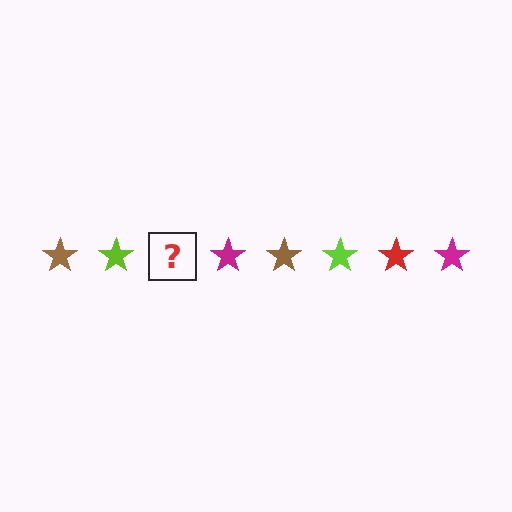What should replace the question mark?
The question mark should be replaced with a red star.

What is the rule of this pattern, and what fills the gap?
The rule is that the pattern cycles through brown, lime, red, magenta stars. The gap should be filled with a red star.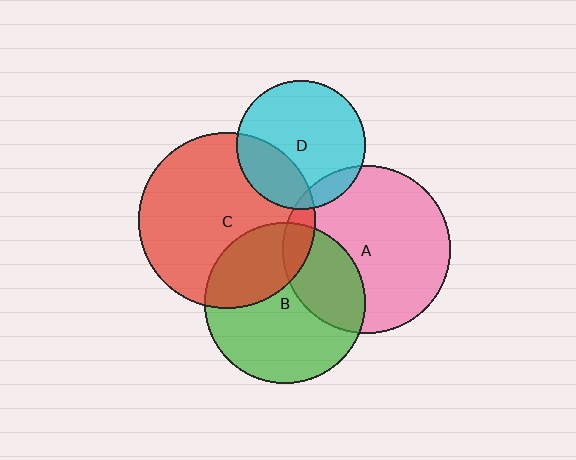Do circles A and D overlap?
Yes.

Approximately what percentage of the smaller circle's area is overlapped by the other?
Approximately 10%.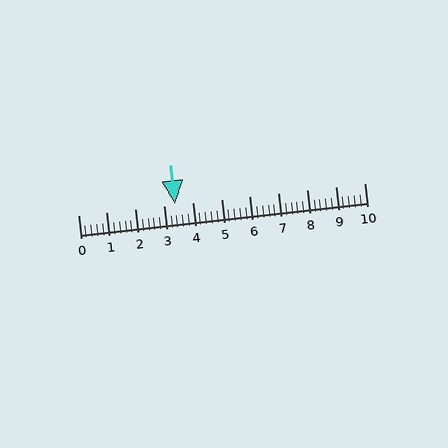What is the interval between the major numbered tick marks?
The major tick marks are spaced 1 units apart.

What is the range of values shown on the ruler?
The ruler shows values from 0 to 10.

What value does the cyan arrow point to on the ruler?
The cyan arrow points to approximately 3.4.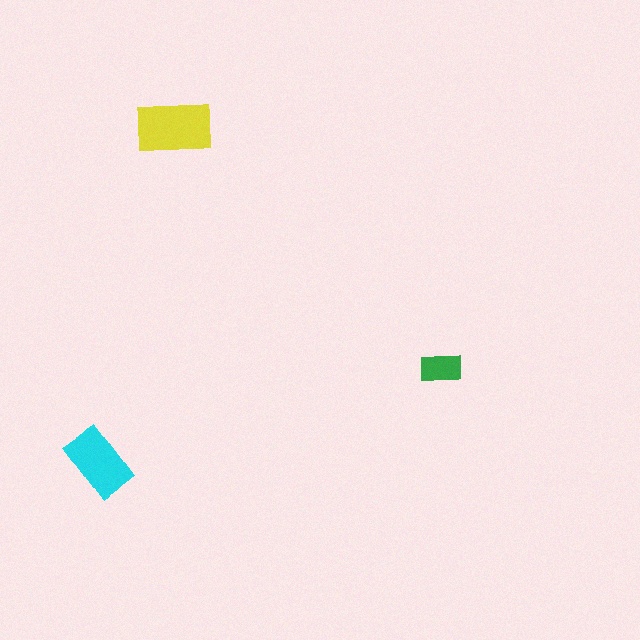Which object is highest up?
The yellow rectangle is topmost.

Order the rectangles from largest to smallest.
the yellow one, the cyan one, the green one.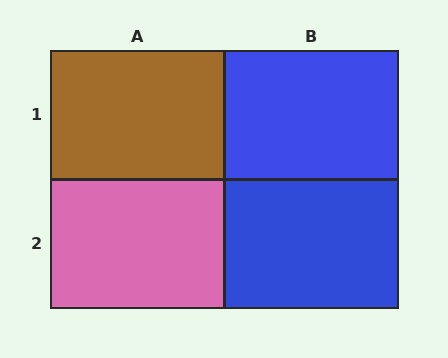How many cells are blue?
2 cells are blue.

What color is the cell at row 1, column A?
Brown.